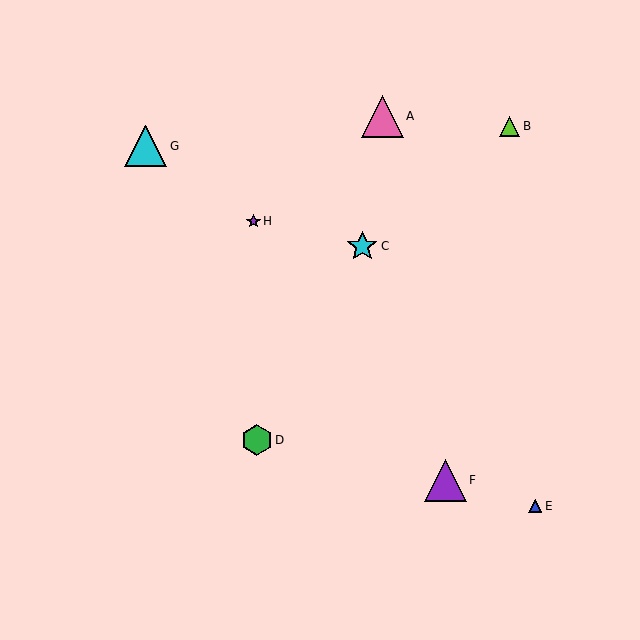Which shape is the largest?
The cyan triangle (labeled G) is the largest.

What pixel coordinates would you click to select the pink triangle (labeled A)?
Click at (382, 116) to select the pink triangle A.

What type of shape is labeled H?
Shape H is a purple star.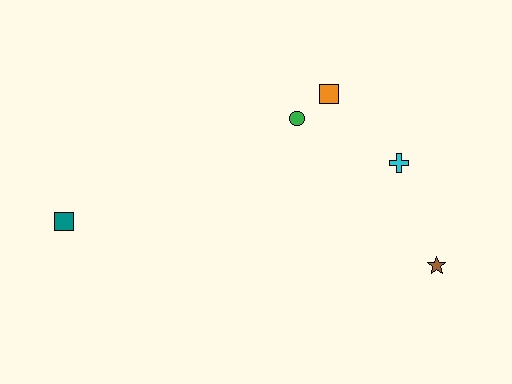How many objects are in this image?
There are 5 objects.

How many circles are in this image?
There is 1 circle.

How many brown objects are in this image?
There is 1 brown object.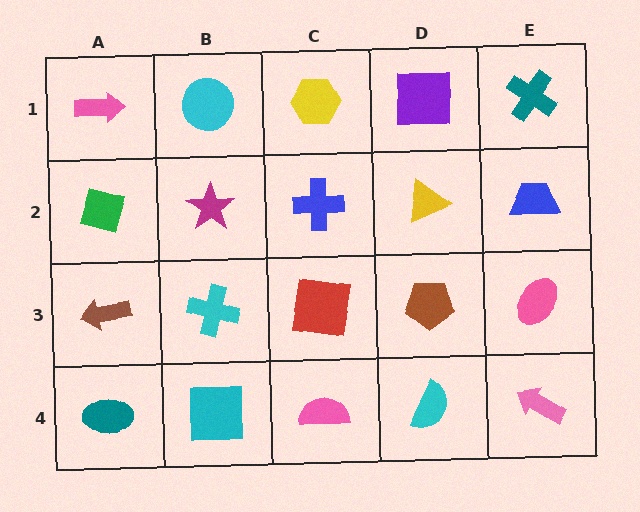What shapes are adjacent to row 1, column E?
A blue trapezoid (row 2, column E), a purple square (row 1, column D).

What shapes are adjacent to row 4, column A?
A brown arrow (row 3, column A), a cyan square (row 4, column B).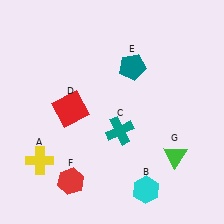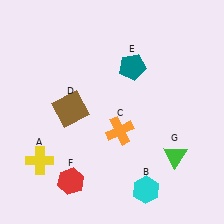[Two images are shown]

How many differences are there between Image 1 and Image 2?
There are 2 differences between the two images.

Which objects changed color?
C changed from teal to orange. D changed from red to brown.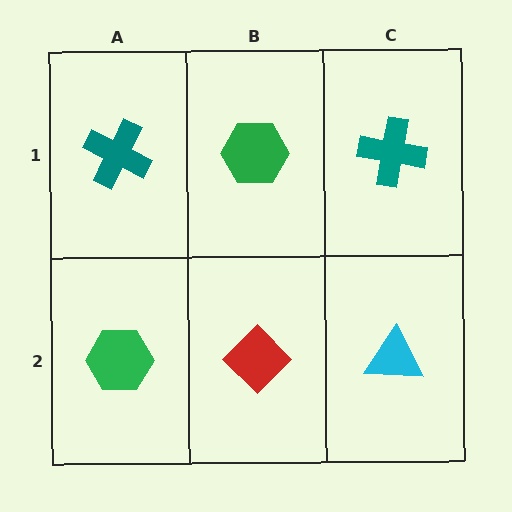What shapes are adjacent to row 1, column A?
A green hexagon (row 2, column A), a green hexagon (row 1, column B).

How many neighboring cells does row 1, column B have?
3.